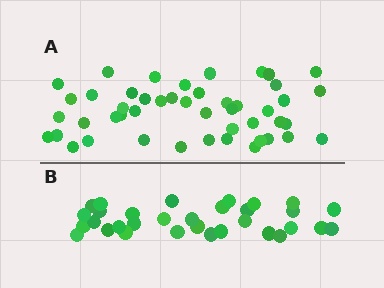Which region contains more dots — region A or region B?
Region A (the top region) has more dots.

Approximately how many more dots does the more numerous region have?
Region A has approximately 15 more dots than region B.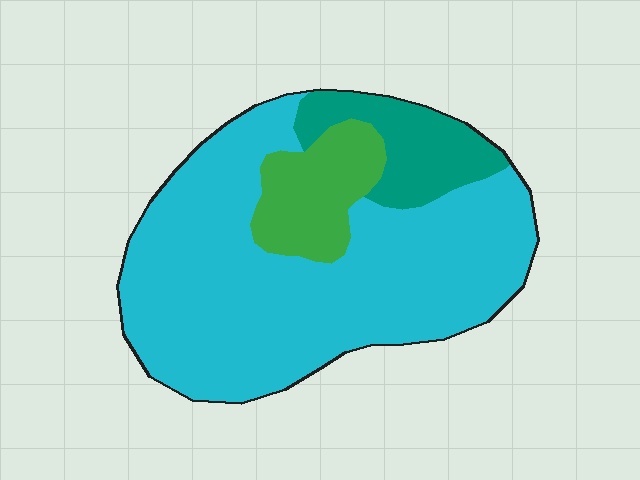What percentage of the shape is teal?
Teal takes up less than a quarter of the shape.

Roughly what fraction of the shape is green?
Green takes up less than a sixth of the shape.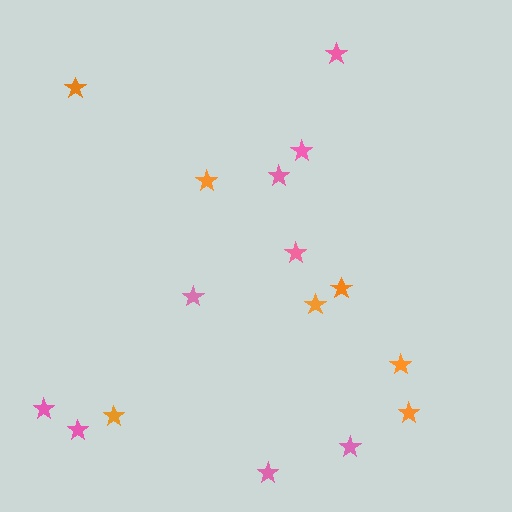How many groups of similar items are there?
There are 2 groups: one group of pink stars (9) and one group of orange stars (7).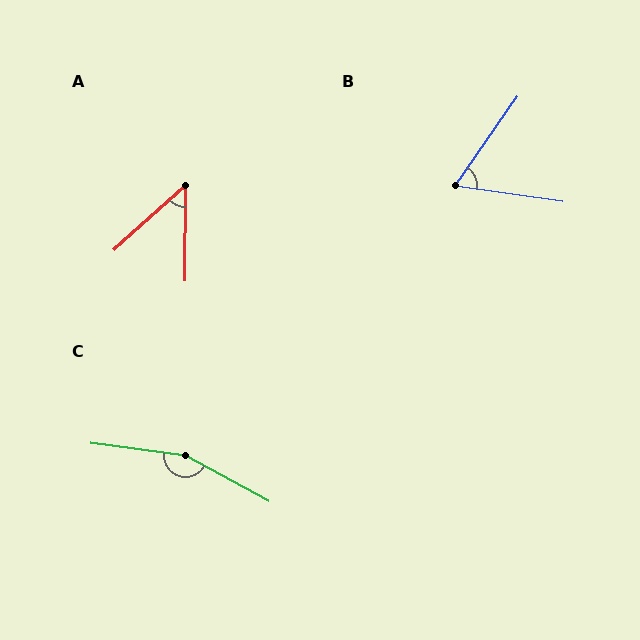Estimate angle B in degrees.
Approximately 63 degrees.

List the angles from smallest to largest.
A (48°), B (63°), C (159°).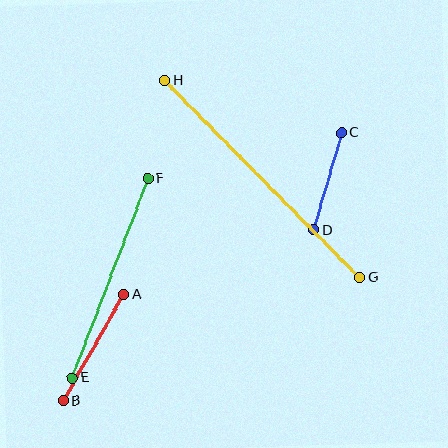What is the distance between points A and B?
The distance is approximately 122 pixels.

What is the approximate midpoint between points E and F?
The midpoint is at approximately (110, 278) pixels.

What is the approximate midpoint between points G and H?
The midpoint is at approximately (262, 179) pixels.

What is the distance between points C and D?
The distance is approximately 101 pixels.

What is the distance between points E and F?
The distance is approximately 213 pixels.